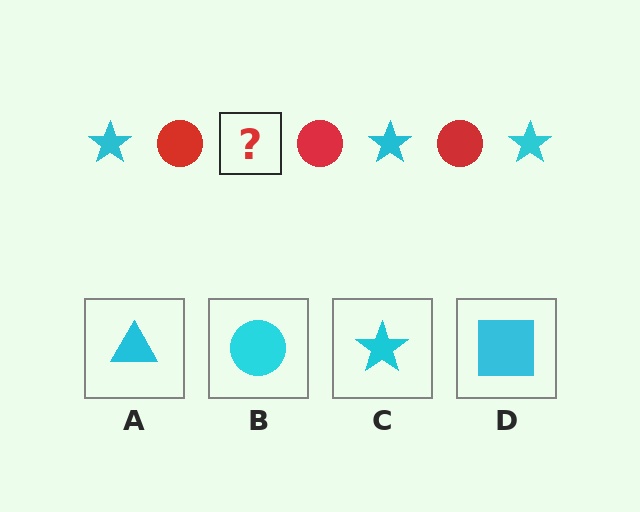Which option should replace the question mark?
Option C.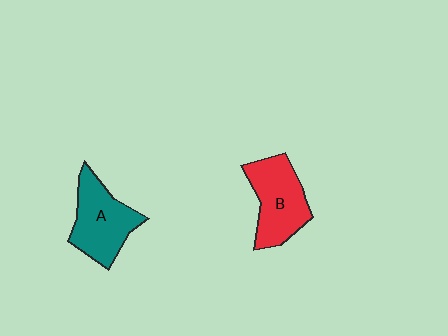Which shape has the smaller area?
Shape A (teal).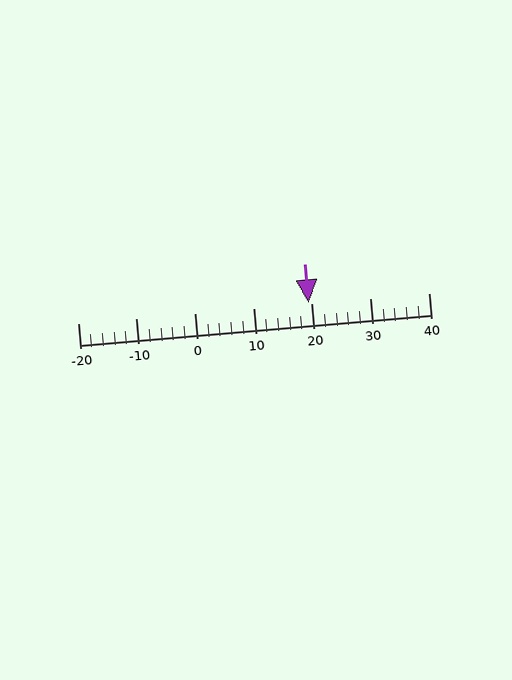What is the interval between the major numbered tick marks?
The major tick marks are spaced 10 units apart.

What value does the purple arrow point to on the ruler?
The purple arrow points to approximately 19.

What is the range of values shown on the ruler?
The ruler shows values from -20 to 40.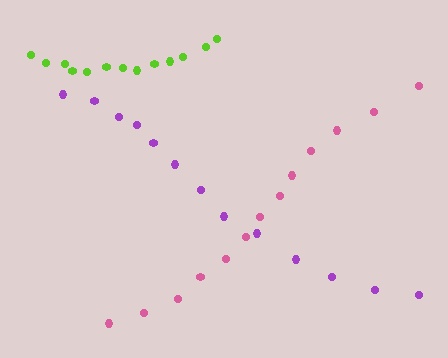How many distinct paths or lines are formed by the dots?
There are 3 distinct paths.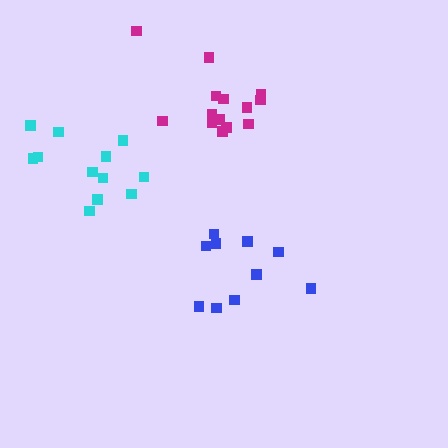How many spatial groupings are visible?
There are 3 spatial groupings.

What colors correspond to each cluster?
The clusters are colored: blue, magenta, cyan.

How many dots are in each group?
Group 1: 10 dots, Group 2: 14 dots, Group 3: 12 dots (36 total).